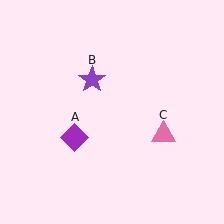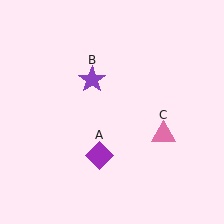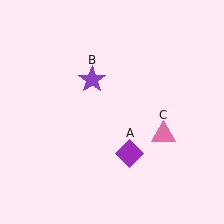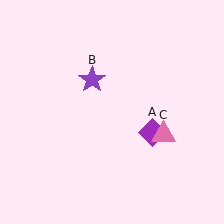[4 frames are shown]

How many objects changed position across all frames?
1 object changed position: purple diamond (object A).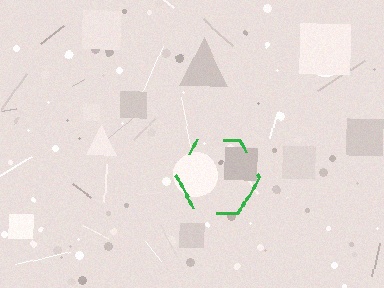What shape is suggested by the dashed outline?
The dashed outline suggests a hexagon.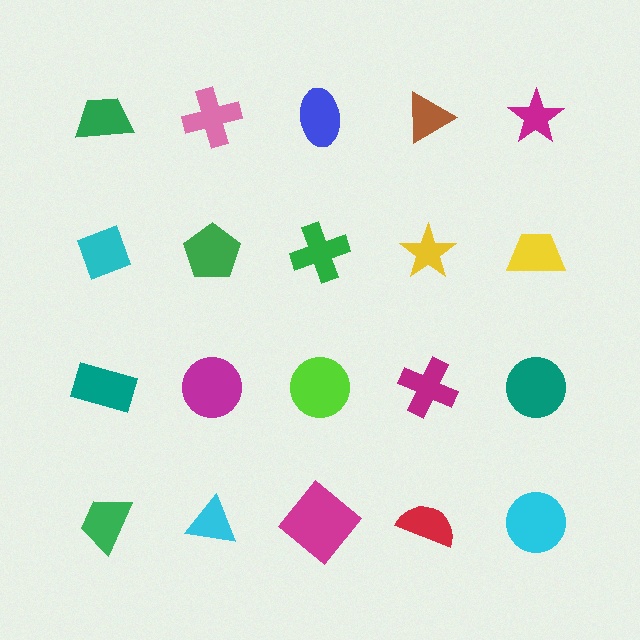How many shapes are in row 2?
5 shapes.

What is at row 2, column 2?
A green pentagon.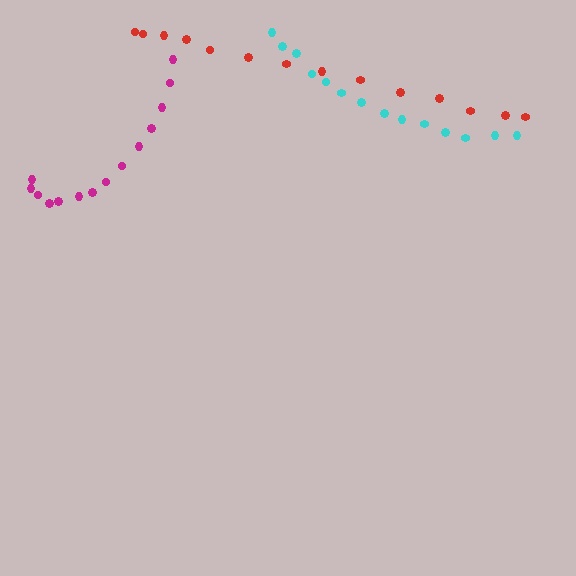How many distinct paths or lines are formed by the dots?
There are 3 distinct paths.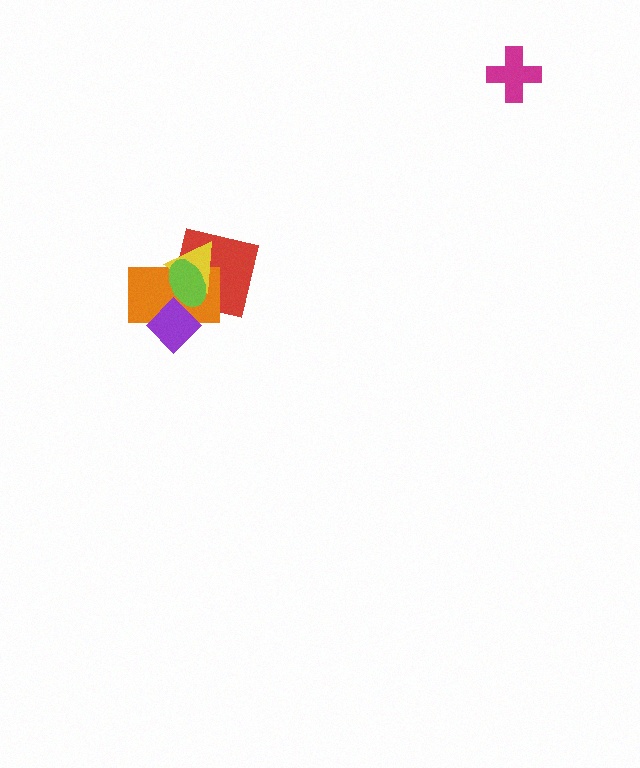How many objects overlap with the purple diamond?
2 objects overlap with the purple diamond.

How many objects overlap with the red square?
3 objects overlap with the red square.